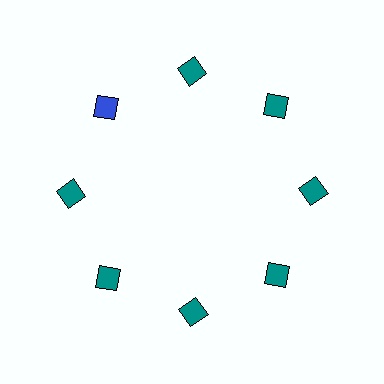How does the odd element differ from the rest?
It has a different color: blue instead of teal.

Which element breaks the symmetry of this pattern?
The blue square at roughly the 10 o'clock position breaks the symmetry. All other shapes are teal squares.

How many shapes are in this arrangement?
There are 8 shapes arranged in a ring pattern.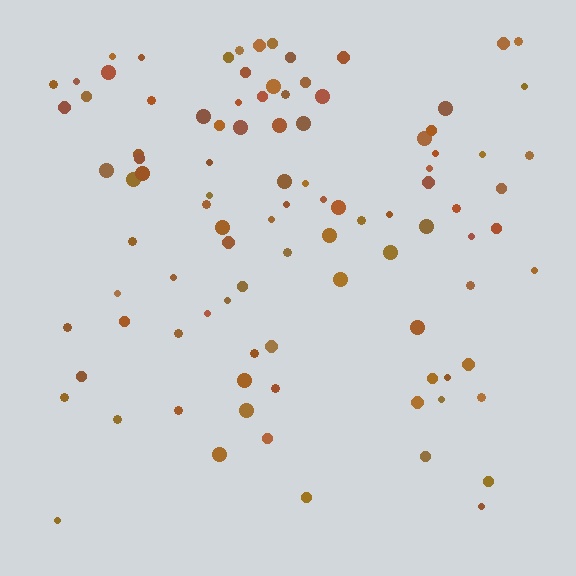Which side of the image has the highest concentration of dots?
The top.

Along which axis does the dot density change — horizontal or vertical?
Vertical.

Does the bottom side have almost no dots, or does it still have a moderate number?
Still a moderate number, just noticeably fewer than the top.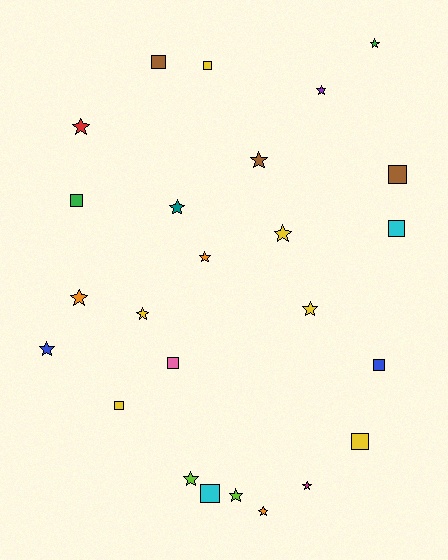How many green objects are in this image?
There are 2 green objects.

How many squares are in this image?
There are 10 squares.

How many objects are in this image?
There are 25 objects.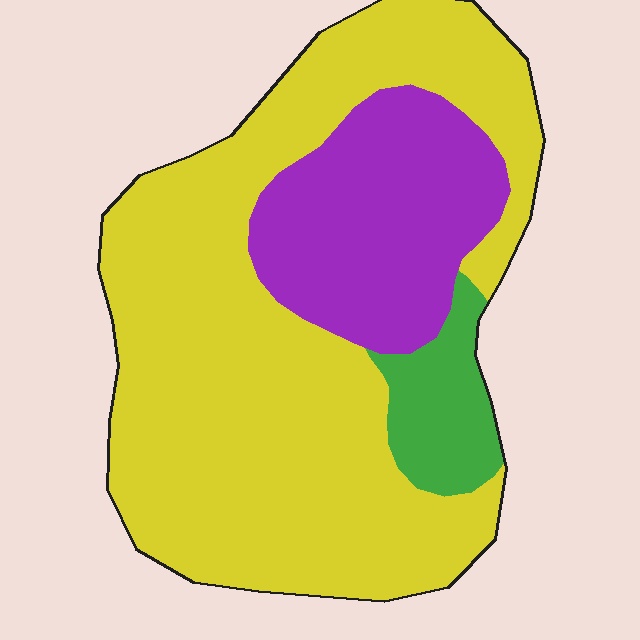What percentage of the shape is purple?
Purple takes up between a sixth and a third of the shape.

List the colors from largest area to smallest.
From largest to smallest: yellow, purple, green.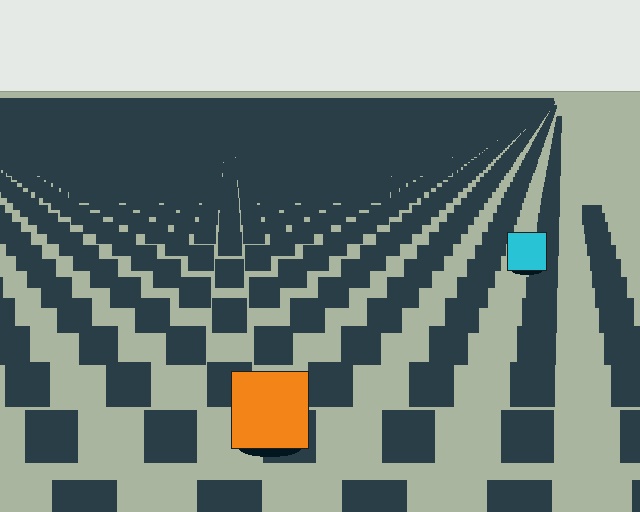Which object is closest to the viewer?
The orange square is closest. The texture marks near it are larger and more spread out.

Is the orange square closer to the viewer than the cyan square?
Yes. The orange square is closer — you can tell from the texture gradient: the ground texture is coarser near it.